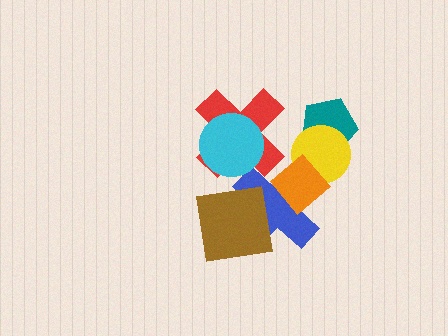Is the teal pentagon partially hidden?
Yes, it is partially covered by another shape.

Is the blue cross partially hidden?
Yes, it is partially covered by another shape.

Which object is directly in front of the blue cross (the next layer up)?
The orange diamond is directly in front of the blue cross.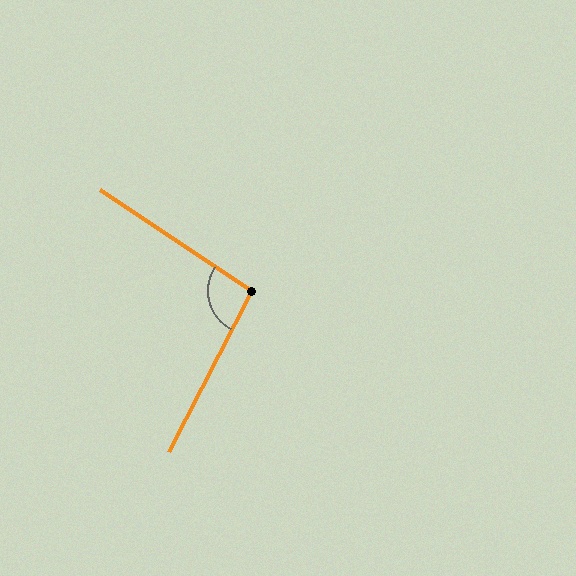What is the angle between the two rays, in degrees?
Approximately 97 degrees.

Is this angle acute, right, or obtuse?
It is obtuse.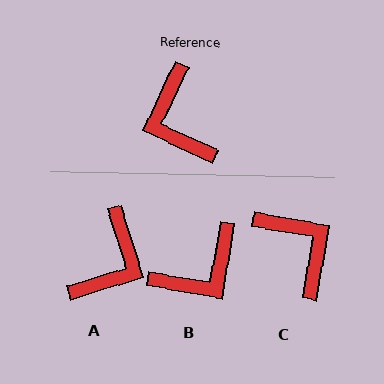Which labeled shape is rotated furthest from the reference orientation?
C, about 164 degrees away.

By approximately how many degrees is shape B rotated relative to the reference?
Approximately 106 degrees counter-clockwise.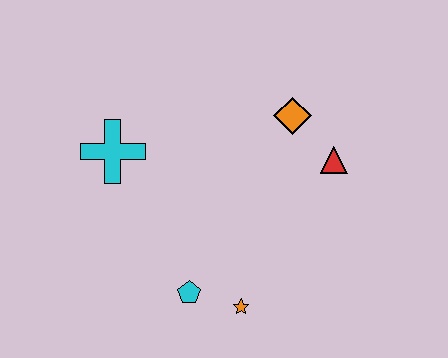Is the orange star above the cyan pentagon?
No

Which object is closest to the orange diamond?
The red triangle is closest to the orange diamond.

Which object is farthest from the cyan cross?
The red triangle is farthest from the cyan cross.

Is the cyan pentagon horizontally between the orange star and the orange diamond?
No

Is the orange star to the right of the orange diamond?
No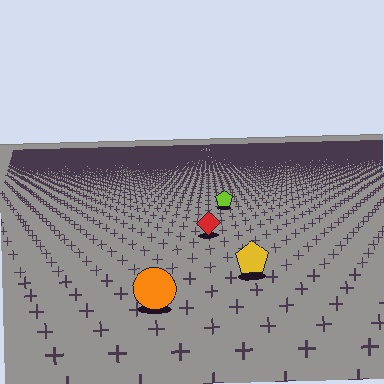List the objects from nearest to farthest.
From nearest to farthest: the orange circle, the yellow pentagon, the red diamond, the lime pentagon.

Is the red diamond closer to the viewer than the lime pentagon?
Yes. The red diamond is closer — you can tell from the texture gradient: the ground texture is coarser near it.